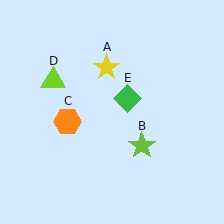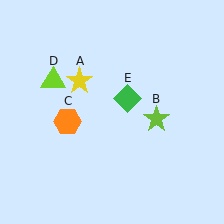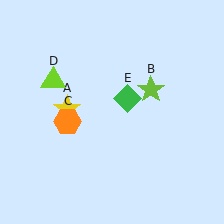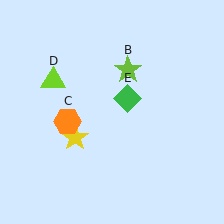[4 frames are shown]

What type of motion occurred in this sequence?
The yellow star (object A), lime star (object B) rotated counterclockwise around the center of the scene.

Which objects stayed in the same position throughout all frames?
Orange hexagon (object C) and lime triangle (object D) and green diamond (object E) remained stationary.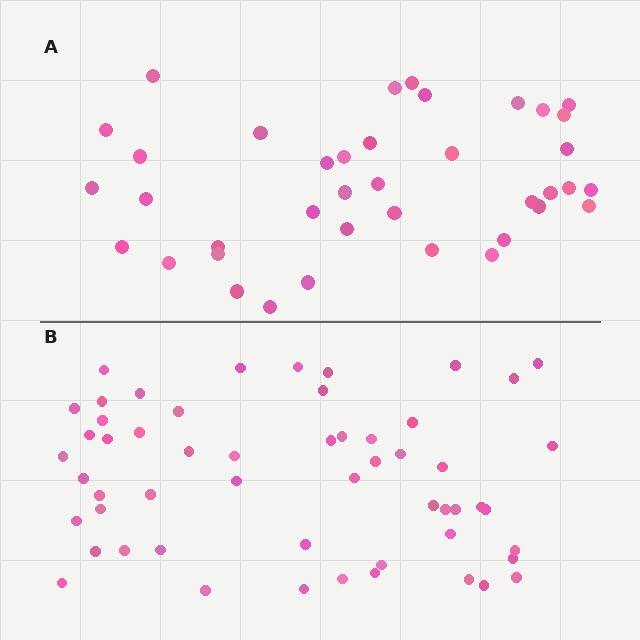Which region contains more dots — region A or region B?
Region B (the bottom region) has more dots.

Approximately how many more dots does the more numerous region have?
Region B has approximately 15 more dots than region A.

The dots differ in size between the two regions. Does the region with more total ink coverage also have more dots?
No. Region A has more total ink coverage because its dots are larger, but region B actually contains more individual dots. Total area can be misleading — the number of items is what matters here.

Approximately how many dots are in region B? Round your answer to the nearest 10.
About 60 dots. (The exact count is 55, which rounds to 60.)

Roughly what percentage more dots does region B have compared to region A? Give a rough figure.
About 40% more.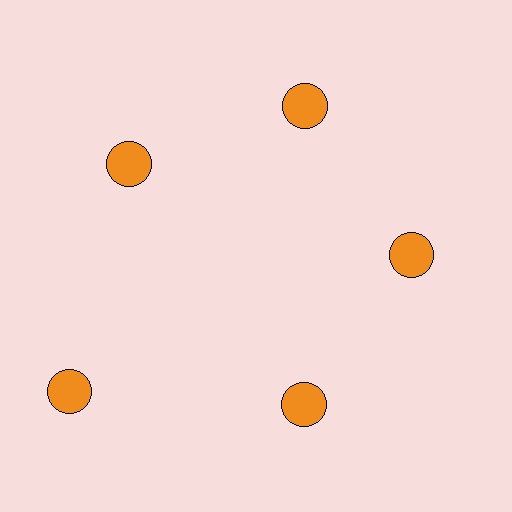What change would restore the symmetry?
The symmetry would be restored by moving it inward, back onto the ring so that all 5 circles sit at equal angles and equal distance from the center.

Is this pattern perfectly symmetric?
No. The 5 orange circles are arranged in a ring, but one element near the 8 o'clock position is pushed outward from the center, breaking the 5-fold rotational symmetry.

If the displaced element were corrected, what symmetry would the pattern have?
It would have 5-fold rotational symmetry — the pattern would map onto itself every 72 degrees.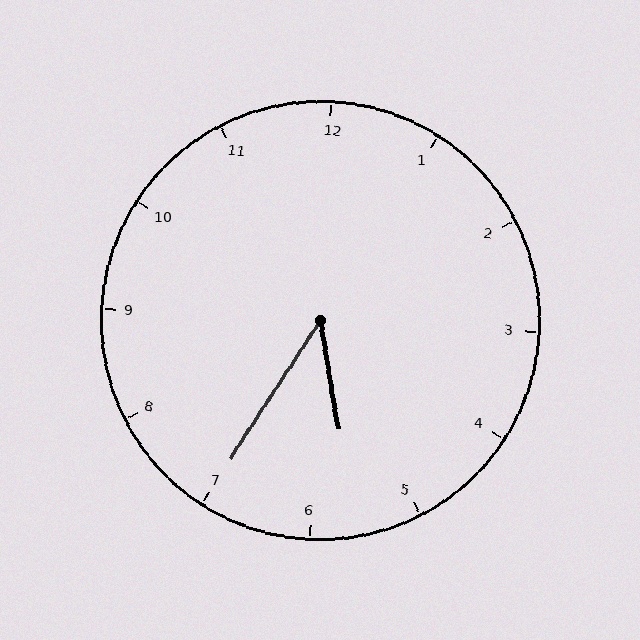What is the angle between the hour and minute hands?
Approximately 42 degrees.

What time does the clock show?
5:35.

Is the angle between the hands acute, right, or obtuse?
It is acute.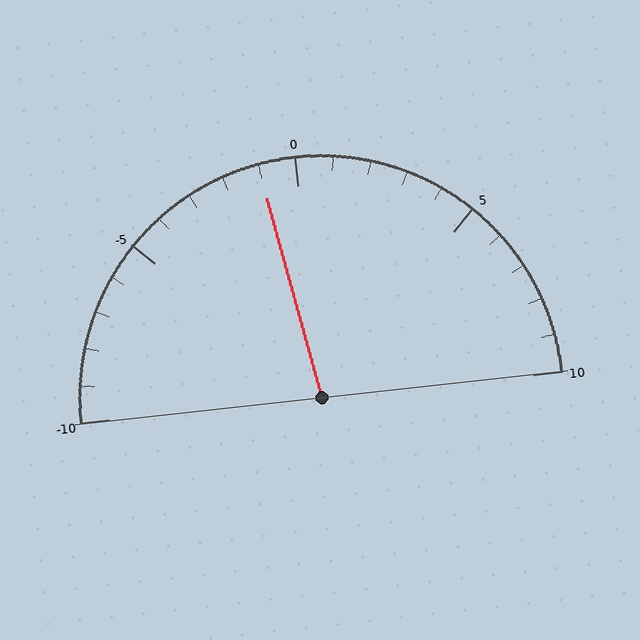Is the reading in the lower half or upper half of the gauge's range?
The reading is in the lower half of the range (-10 to 10).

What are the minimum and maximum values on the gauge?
The gauge ranges from -10 to 10.